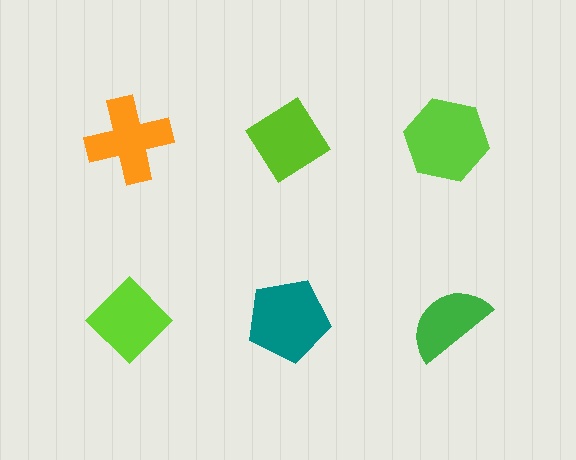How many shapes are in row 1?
3 shapes.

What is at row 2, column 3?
A green semicircle.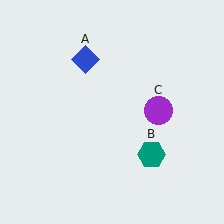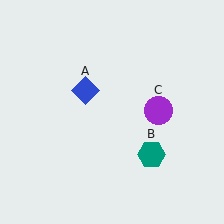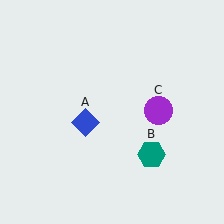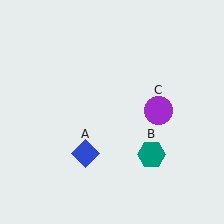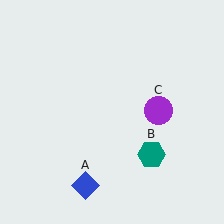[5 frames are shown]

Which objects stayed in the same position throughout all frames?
Teal hexagon (object B) and purple circle (object C) remained stationary.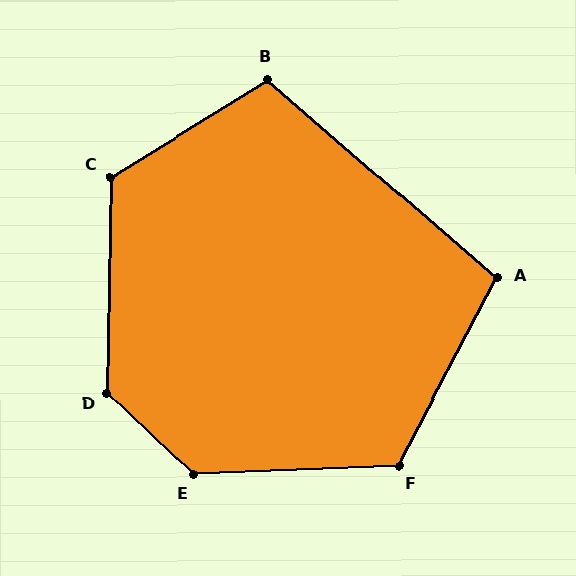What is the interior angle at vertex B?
Approximately 107 degrees (obtuse).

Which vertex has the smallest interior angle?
A, at approximately 103 degrees.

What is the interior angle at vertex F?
Approximately 120 degrees (obtuse).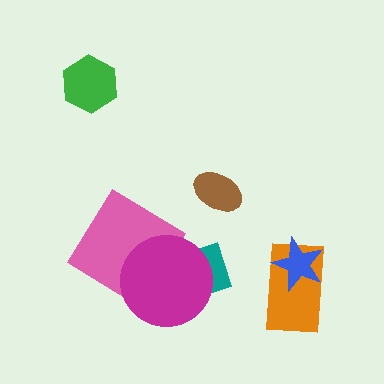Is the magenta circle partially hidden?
No, no other shape covers it.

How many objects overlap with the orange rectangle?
1 object overlaps with the orange rectangle.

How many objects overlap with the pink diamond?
1 object overlaps with the pink diamond.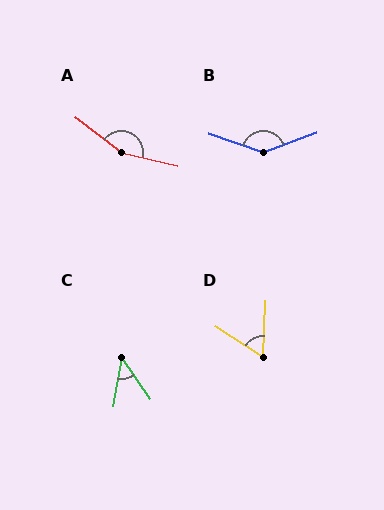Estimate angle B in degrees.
Approximately 141 degrees.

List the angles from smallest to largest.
C (45°), D (59°), B (141°), A (155°).